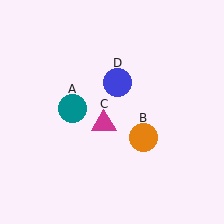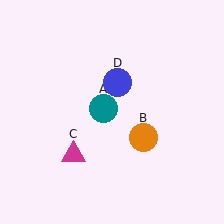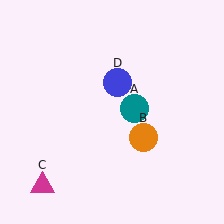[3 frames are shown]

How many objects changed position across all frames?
2 objects changed position: teal circle (object A), magenta triangle (object C).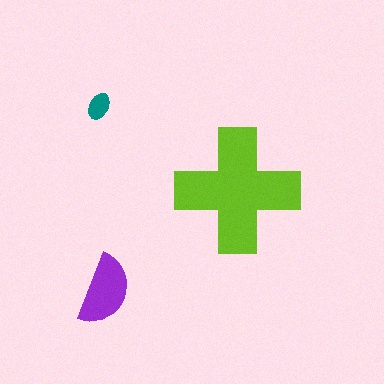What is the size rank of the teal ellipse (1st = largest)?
3rd.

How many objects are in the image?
There are 3 objects in the image.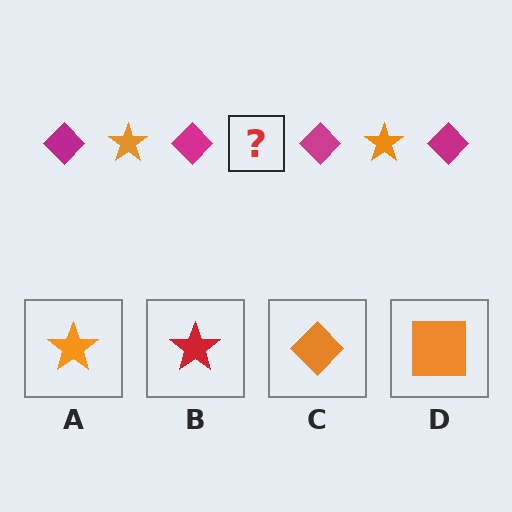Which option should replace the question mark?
Option A.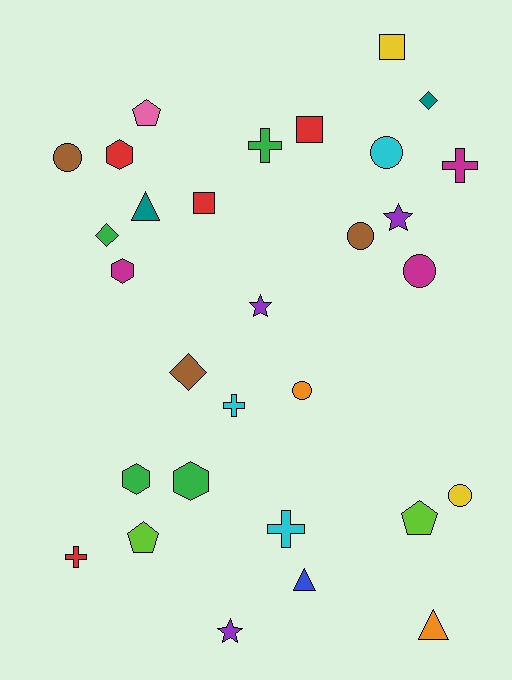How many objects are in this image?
There are 30 objects.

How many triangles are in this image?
There are 3 triangles.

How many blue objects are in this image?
There is 1 blue object.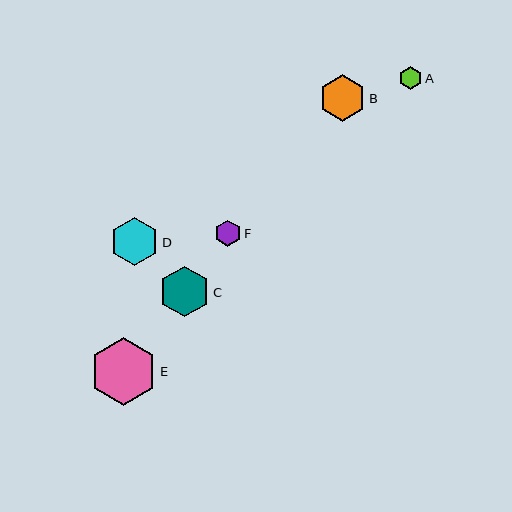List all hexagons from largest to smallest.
From largest to smallest: E, C, D, B, F, A.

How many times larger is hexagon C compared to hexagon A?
Hexagon C is approximately 2.2 times the size of hexagon A.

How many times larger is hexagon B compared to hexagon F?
Hexagon B is approximately 1.8 times the size of hexagon F.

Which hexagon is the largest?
Hexagon E is the largest with a size of approximately 67 pixels.